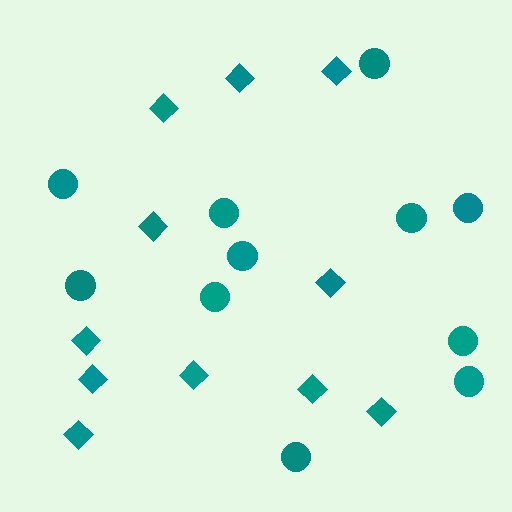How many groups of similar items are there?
There are 2 groups: one group of diamonds (11) and one group of circles (11).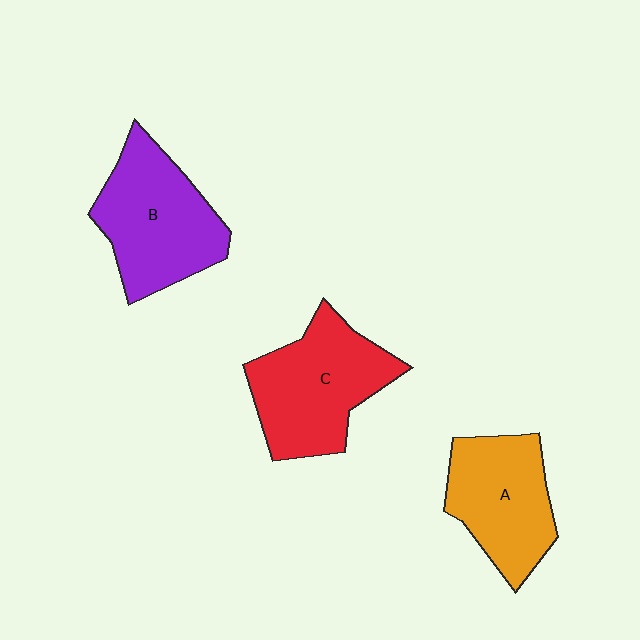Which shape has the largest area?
Shape C (red).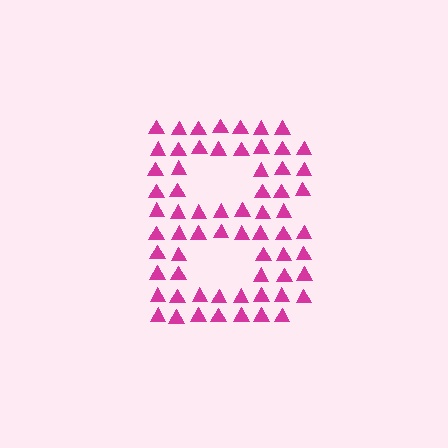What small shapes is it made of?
It is made of small triangles.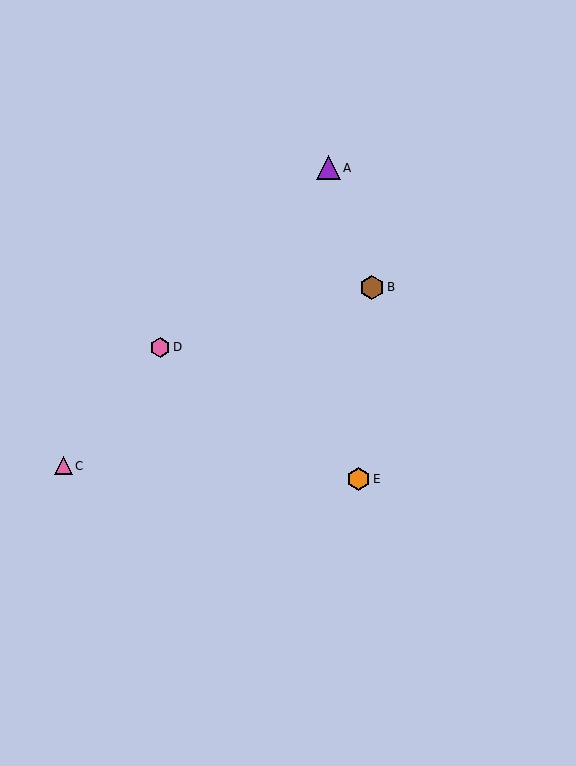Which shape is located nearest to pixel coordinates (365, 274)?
The brown hexagon (labeled B) at (372, 287) is nearest to that location.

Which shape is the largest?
The brown hexagon (labeled B) is the largest.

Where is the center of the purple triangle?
The center of the purple triangle is at (328, 168).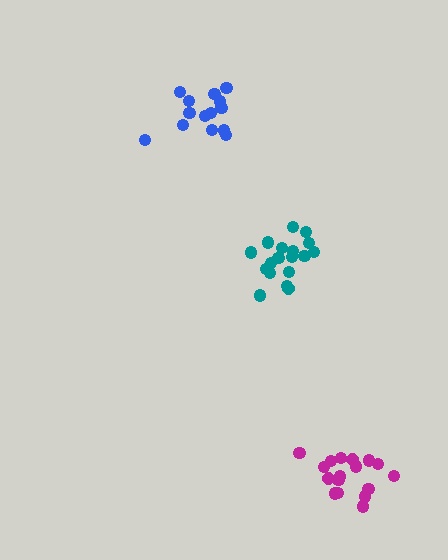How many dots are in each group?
Group 1: 14 dots, Group 2: 18 dots, Group 3: 17 dots (49 total).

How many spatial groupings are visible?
There are 3 spatial groupings.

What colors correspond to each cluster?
The clusters are colored: blue, teal, magenta.